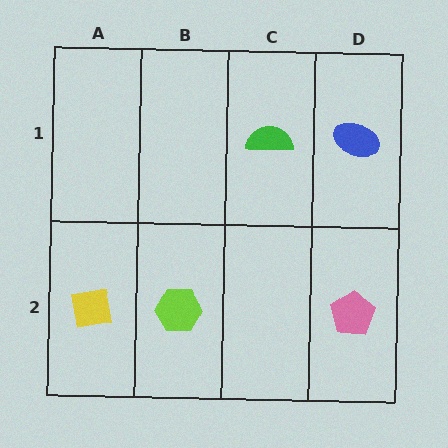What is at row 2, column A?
A yellow square.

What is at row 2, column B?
A lime hexagon.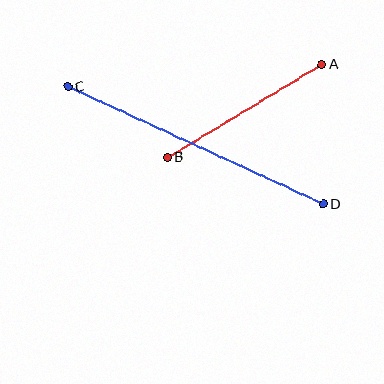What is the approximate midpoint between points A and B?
The midpoint is at approximately (245, 111) pixels.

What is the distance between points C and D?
The distance is approximately 281 pixels.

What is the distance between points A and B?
The distance is approximately 180 pixels.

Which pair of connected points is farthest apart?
Points C and D are farthest apart.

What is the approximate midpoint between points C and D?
The midpoint is at approximately (195, 146) pixels.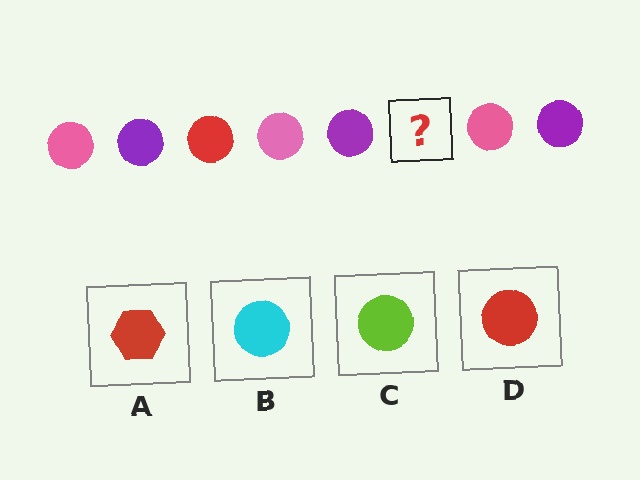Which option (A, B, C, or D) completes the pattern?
D.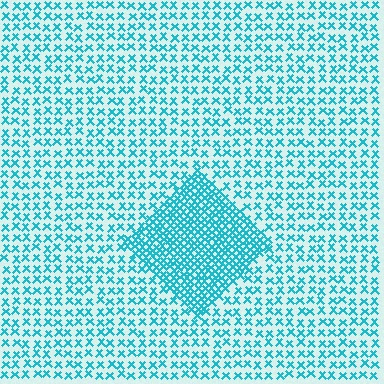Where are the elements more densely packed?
The elements are more densely packed inside the diamond boundary.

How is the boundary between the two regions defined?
The boundary is defined by a change in element density (approximately 2.3x ratio). All elements are the same color, size, and shape.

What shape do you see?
I see a diamond.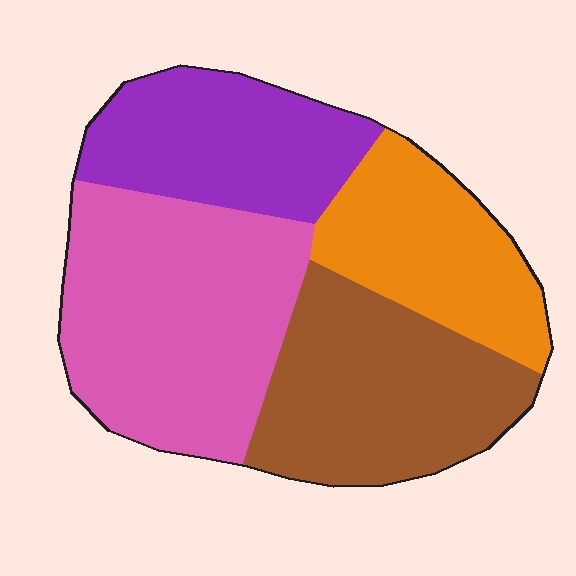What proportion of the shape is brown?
Brown takes up between a sixth and a third of the shape.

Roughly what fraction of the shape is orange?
Orange takes up about one fifth (1/5) of the shape.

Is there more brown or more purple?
Brown.